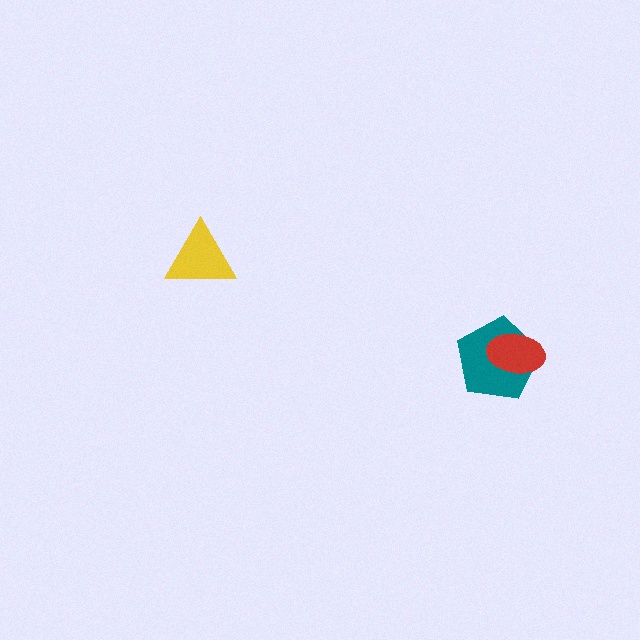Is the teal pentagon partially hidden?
Yes, it is partially covered by another shape.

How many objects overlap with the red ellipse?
1 object overlaps with the red ellipse.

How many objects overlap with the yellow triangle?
0 objects overlap with the yellow triangle.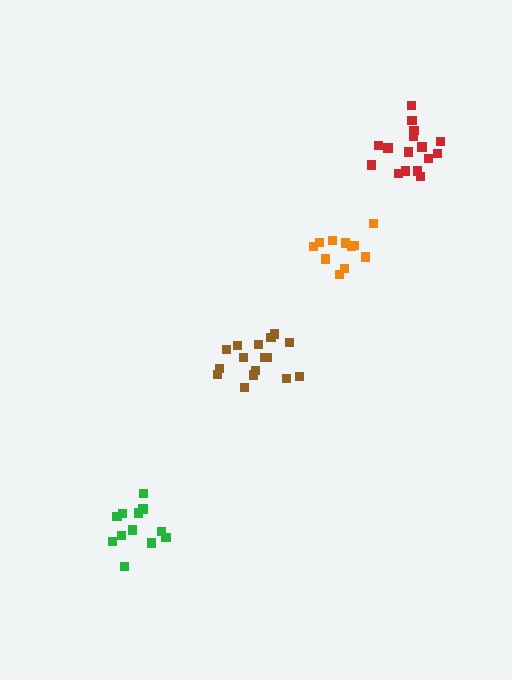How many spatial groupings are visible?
There are 4 spatial groupings.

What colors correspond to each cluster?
The clusters are colored: brown, orange, green, red.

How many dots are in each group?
Group 1: 16 dots, Group 2: 11 dots, Group 3: 12 dots, Group 4: 16 dots (55 total).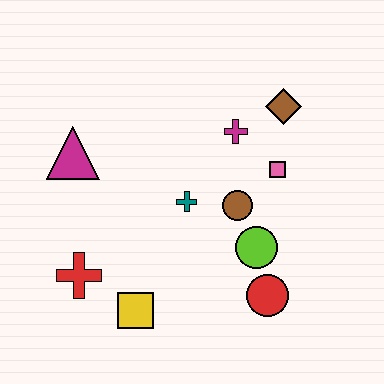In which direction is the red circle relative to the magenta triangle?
The red circle is to the right of the magenta triangle.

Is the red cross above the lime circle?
No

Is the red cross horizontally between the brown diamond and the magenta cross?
No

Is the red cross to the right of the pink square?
No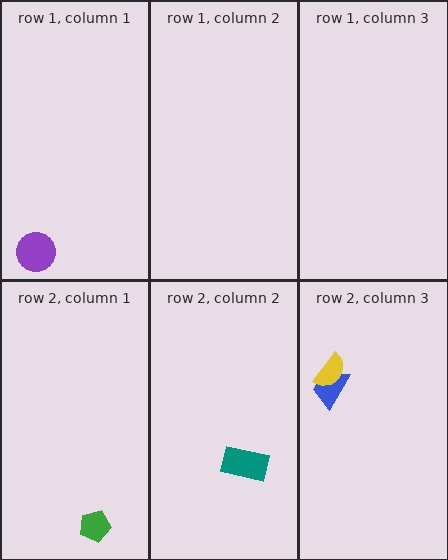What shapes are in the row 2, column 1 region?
The green pentagon.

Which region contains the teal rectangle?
The row 2, column 2 region.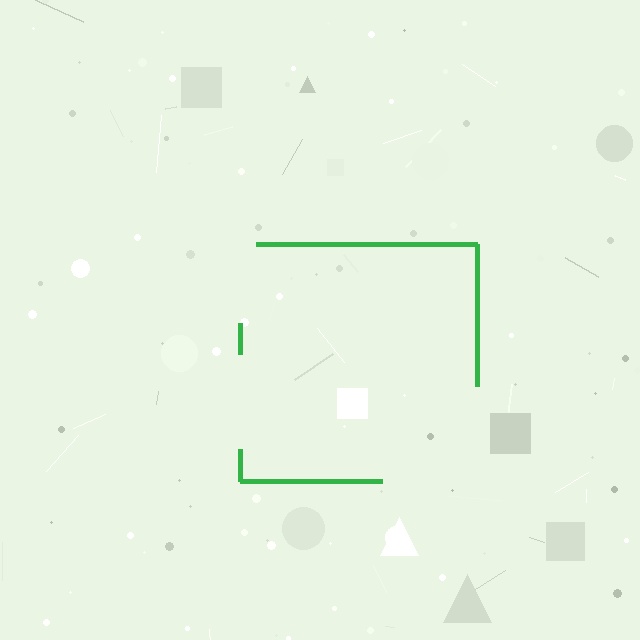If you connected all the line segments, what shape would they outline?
They would outline a square.